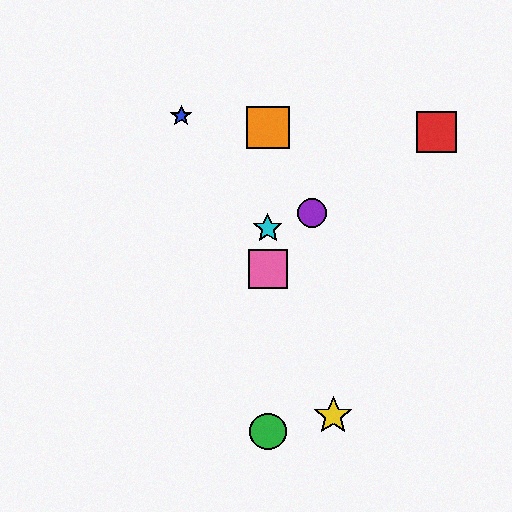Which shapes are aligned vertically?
The green circle, the orange square, the cyan star, the pink square are aligned vertically.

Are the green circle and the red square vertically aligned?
No, the green circle is at x≈268 and the red square is at x≈436.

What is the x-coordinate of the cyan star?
The cyan star is at x≈268.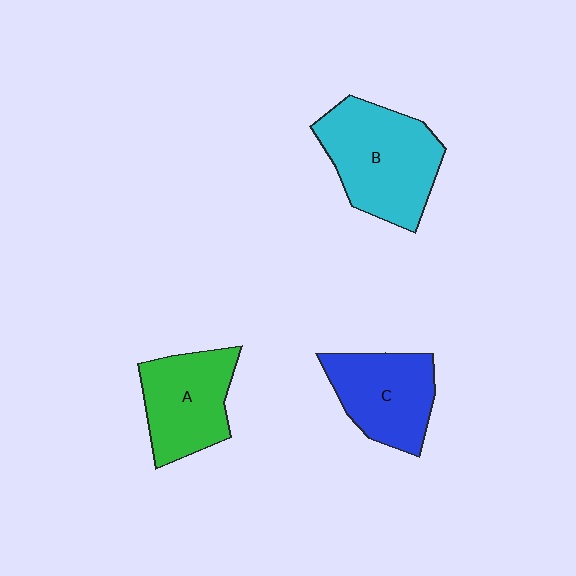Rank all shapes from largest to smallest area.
From largest to smallest: B (cyan), A (green), C (blue).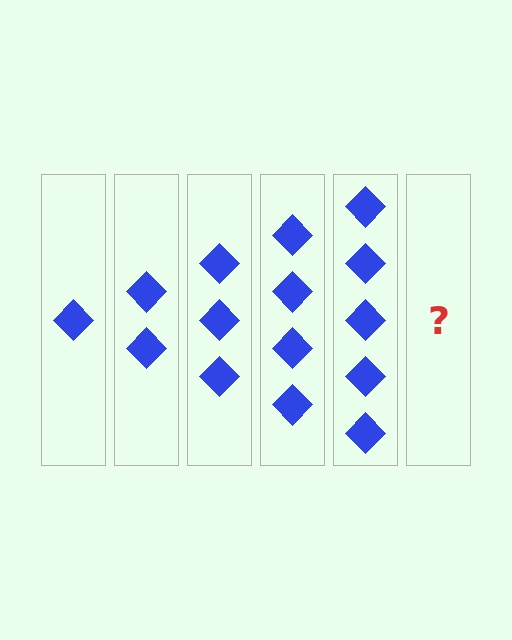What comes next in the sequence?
The next element should be 6 diamonds.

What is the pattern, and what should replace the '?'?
The pattern is that each step adds one more diamond. The '?' should be 6 diamonds.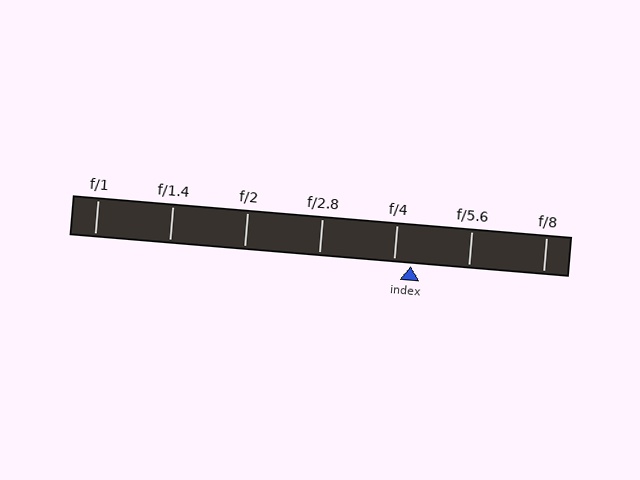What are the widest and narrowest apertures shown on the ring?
The widest aperture shown is f/1 and the narrowest is f/8.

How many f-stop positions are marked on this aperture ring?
There are 7 f-stop positions marked.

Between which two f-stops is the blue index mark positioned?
The index mark is between f/4 and f/5.6.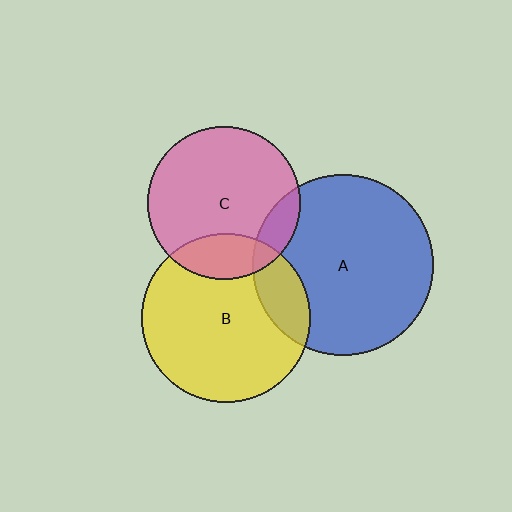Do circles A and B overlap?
Yes.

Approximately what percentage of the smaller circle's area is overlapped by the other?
Approximately 15%.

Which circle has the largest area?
Circle A (blue).